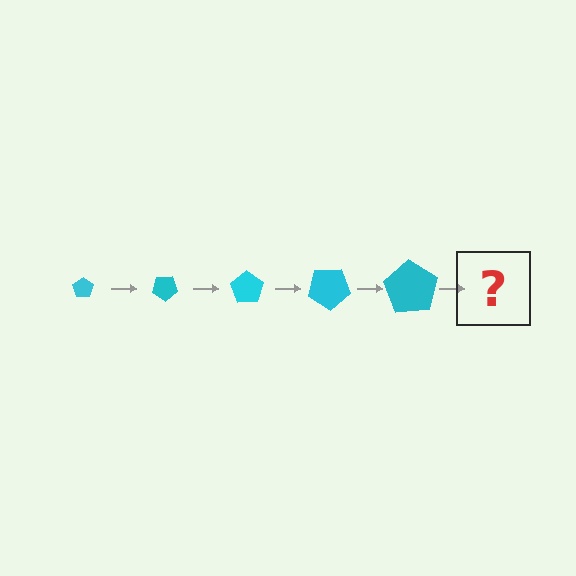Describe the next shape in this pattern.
It should be a pentagon, larger than the previous one and rotated 175 degrees from the start.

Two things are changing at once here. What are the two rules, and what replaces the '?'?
The two rules are that the pentagon grows larger each step and it rotates 35 degrees each step. The '?' should be a pentagon, larger than the previous one and rotated 175 degrees from the start.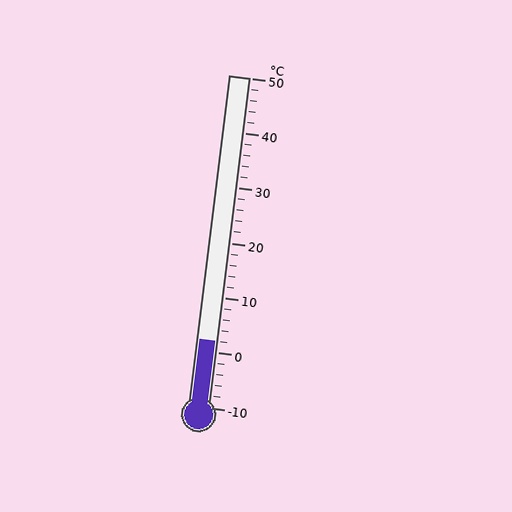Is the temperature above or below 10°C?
The temperature is below 10°C.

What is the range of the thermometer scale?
The thermometer scale ranges from -10°C to 50°C.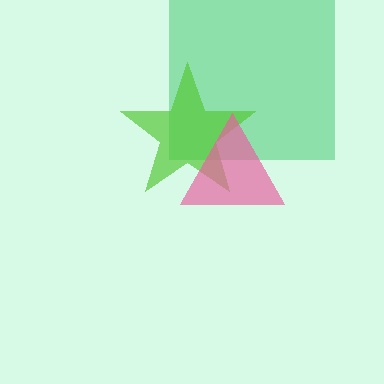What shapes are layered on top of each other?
The layered shapes are: a green square, a lime star, a pink triangle.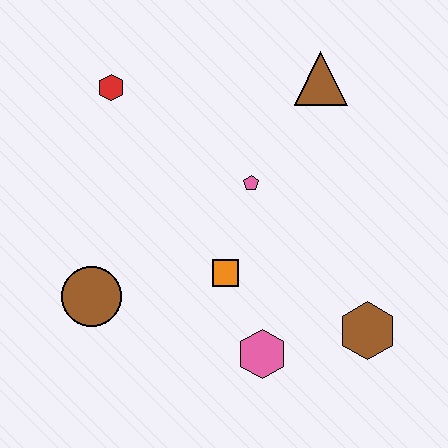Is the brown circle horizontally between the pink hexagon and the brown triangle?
No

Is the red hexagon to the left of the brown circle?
No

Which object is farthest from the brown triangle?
The brown circle is farthest from the brown triangle.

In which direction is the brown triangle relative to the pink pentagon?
The brown triangle is above the pink pentagon.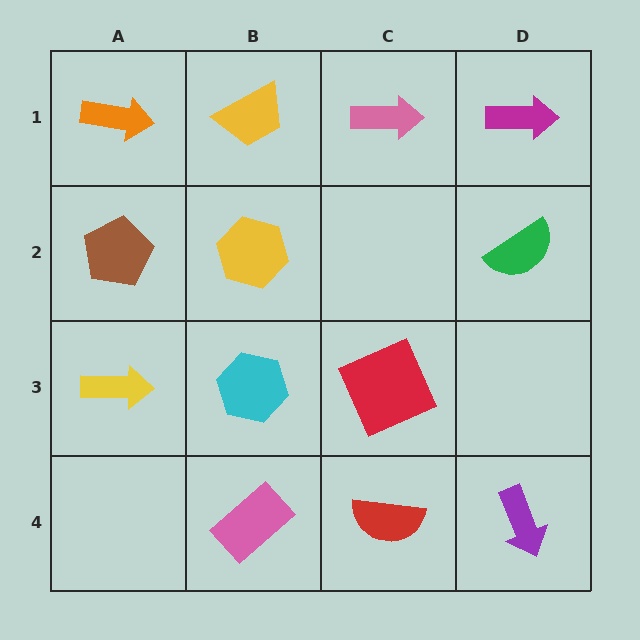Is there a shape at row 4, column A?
No, that cell is empty.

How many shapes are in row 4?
3 shapes.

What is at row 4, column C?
A red semicircle.